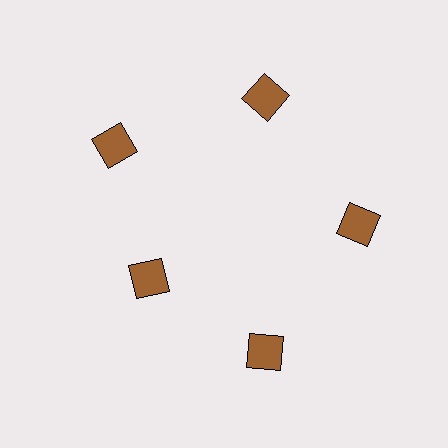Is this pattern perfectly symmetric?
No. The 5 brown squares are arranged in a ring, but one element near the 8 o'clock position is pulled inward toward the center, breaking the 5-fold rotational symmetry.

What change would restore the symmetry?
The symmetry would be restored by moving it outward, back onto the ring so that all 5 squares sit at equal angles and equal distance from the center.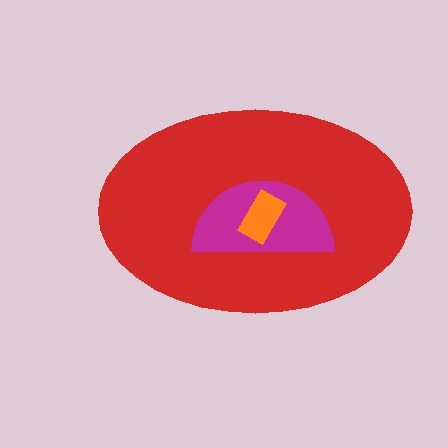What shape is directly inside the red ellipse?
The magenta semicircle.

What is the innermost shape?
The orange rectangle.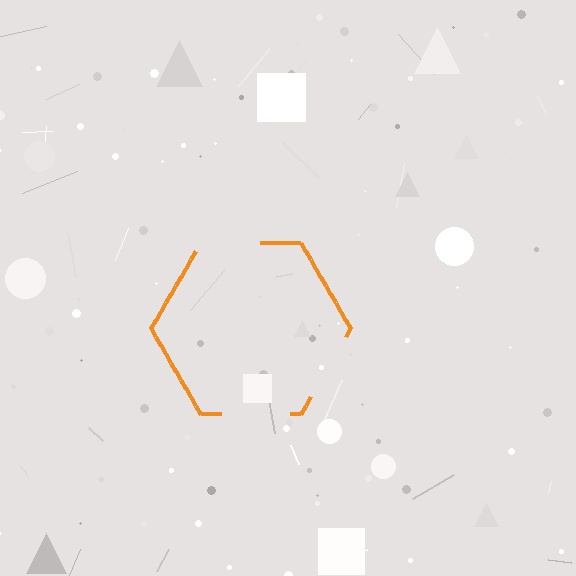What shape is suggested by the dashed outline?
The dashed outline suggests a hexagon.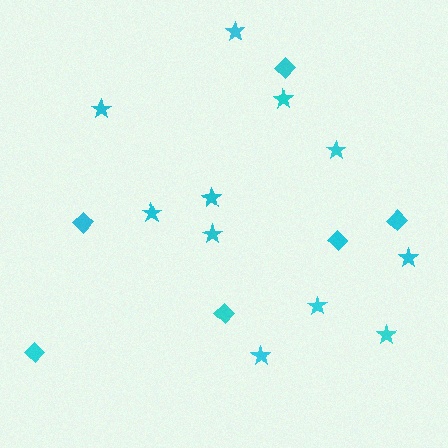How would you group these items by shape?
There are 2 groups: one group of diamonds (6) and one group of stars (11).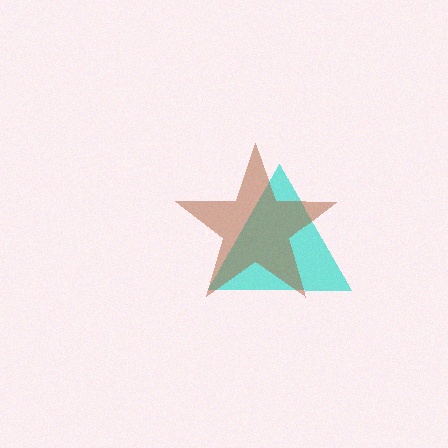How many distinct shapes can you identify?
There are 2 distinct shapes: a cyan triangle, a brown star.